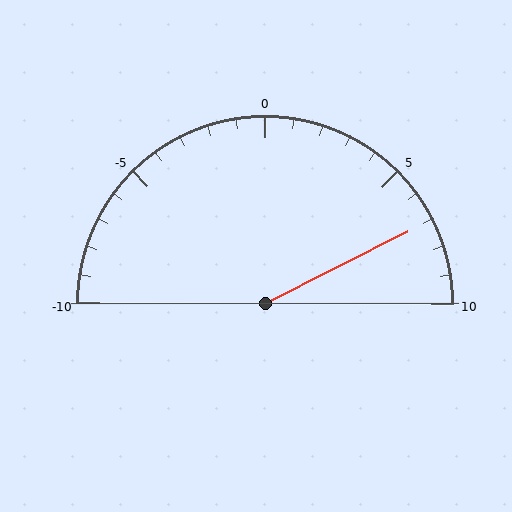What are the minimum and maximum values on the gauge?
The gauge ranges from -10 to 10.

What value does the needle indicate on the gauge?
The needle indicates approximately 7.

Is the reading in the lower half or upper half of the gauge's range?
The reading is in the upper half of the range (-10 to 10).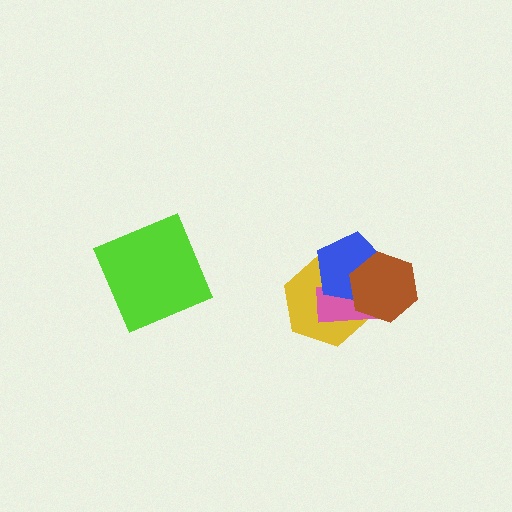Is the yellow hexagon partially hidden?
Yes, it is partially covered by another shape.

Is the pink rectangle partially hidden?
Yes, it is partially covered by another shape.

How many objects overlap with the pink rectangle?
3 objects overlap with the pink rectangle.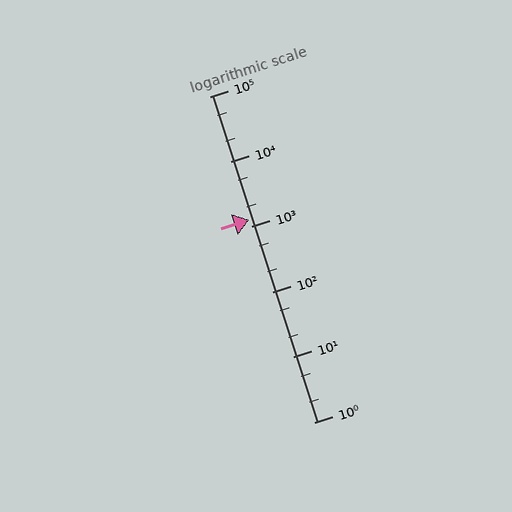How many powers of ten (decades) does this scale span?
The scale spans 5 decades, from 1 to 100000.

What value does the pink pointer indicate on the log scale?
The pointer indicates approximately 1300.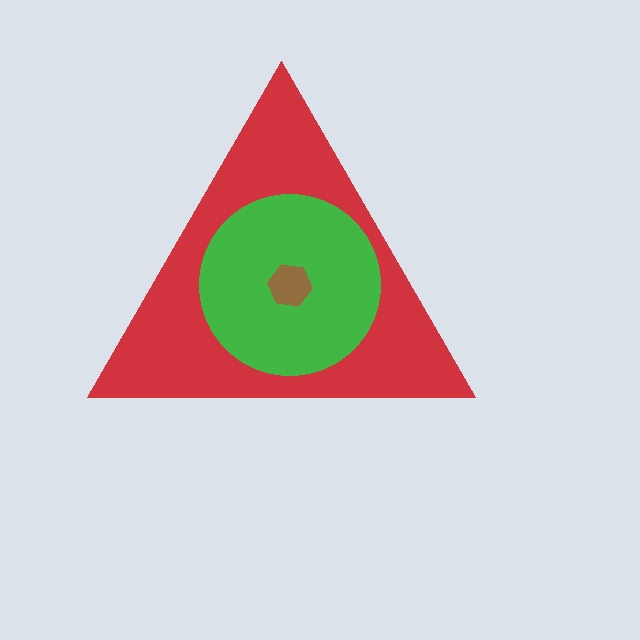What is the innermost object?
The brown hexagon.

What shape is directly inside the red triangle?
The green circle.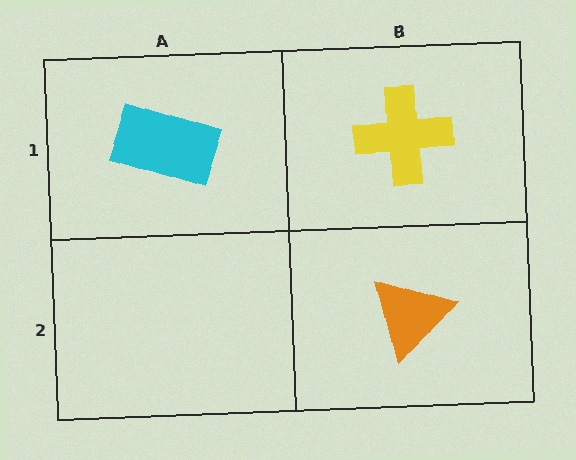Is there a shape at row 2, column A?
No, that cell is empty.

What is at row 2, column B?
An orange triangle.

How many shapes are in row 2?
1 shape.